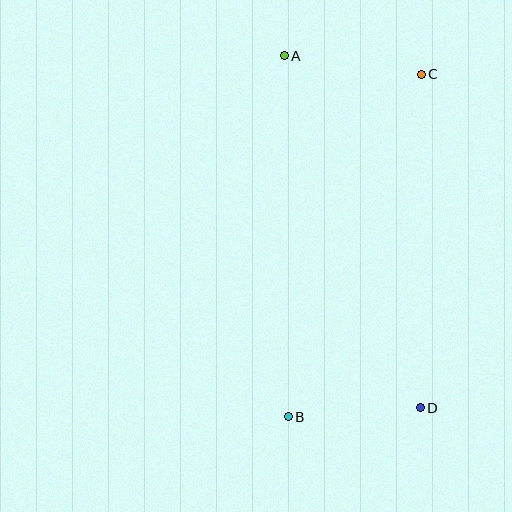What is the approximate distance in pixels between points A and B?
The distance between A and B is approximately 361 pixels.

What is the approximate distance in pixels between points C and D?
The distance between C and D is approximately 334 pixels.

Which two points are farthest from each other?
Points A and D are farthest from each other.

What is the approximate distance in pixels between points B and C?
The distance between B and C is approximately 368 pixels.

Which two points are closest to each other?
Points B and D are closest to each other.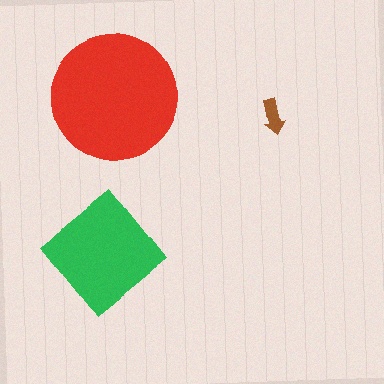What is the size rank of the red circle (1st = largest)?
1st.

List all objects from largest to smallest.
The red circle, the green diamond, the brown arrow.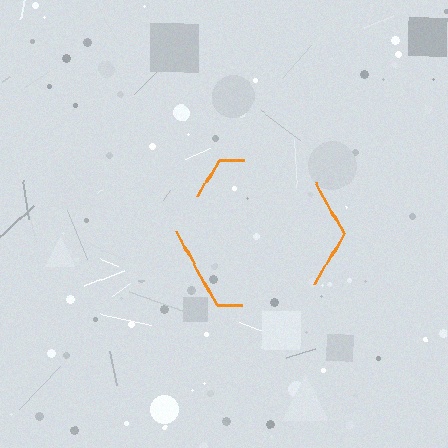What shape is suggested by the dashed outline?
The dashed outline suggests a hexagon.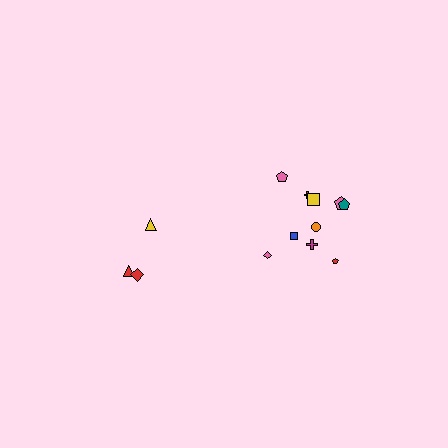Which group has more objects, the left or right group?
The right group.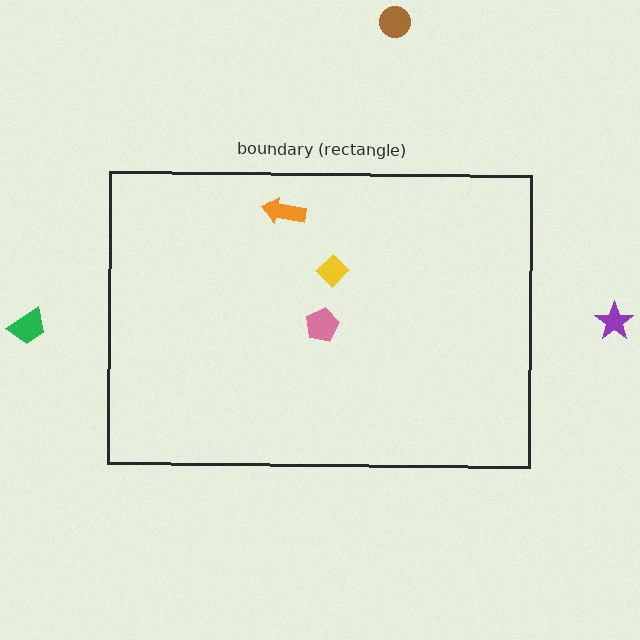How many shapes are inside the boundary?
3 inside, 3 outside.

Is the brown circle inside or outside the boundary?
Outside.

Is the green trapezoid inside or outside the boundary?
Outside.